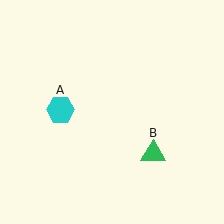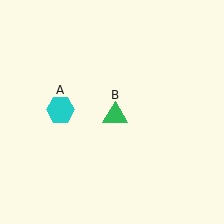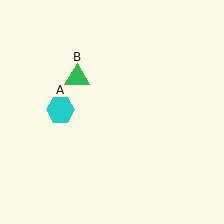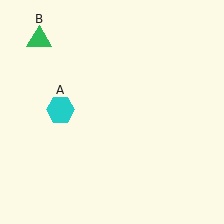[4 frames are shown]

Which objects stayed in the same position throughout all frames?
Cyan hexagon (object A) remained stationary.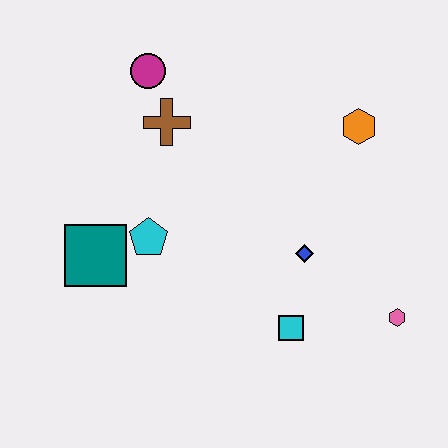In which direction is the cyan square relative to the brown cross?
The cyan square is below the brown cross.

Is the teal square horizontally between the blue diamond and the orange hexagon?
No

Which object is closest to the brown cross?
The magenta circle is closest to the brown cross.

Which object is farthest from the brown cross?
The pink hexagon is farthest from the brown cross.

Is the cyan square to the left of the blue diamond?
Yes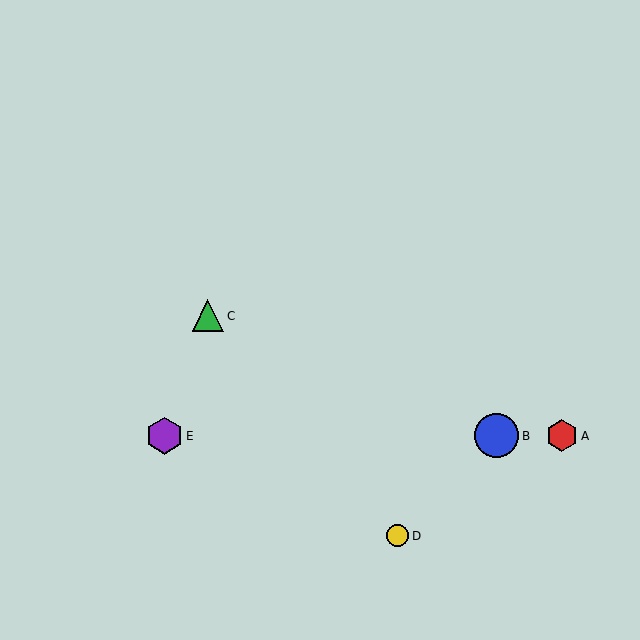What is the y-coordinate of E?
Object E is at y≈436.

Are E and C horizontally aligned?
No, E is at y≈436 and C is at y≈316.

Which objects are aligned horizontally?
Objects A, B, E are aligned horizontally.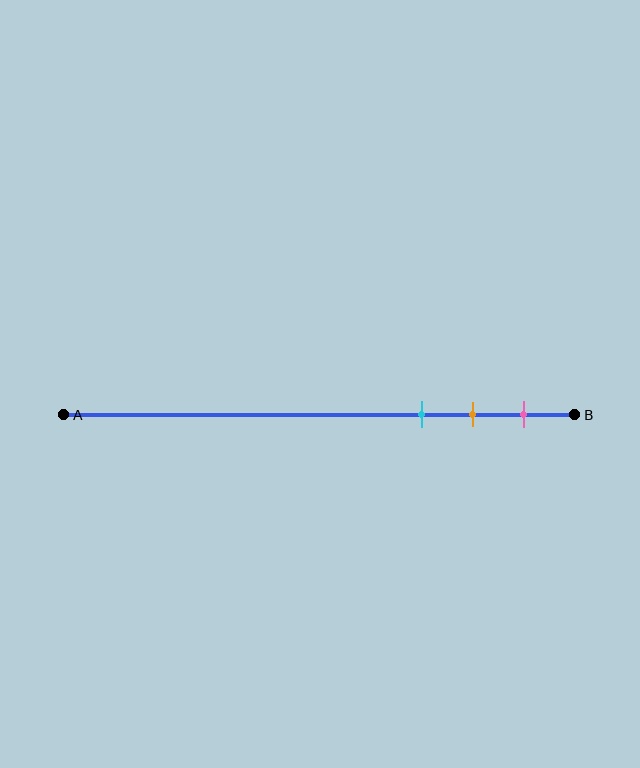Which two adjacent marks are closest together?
The orange and pink marks are the closest adjacent pair.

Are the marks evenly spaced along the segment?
Yes, the marks are approximately evenly spaced.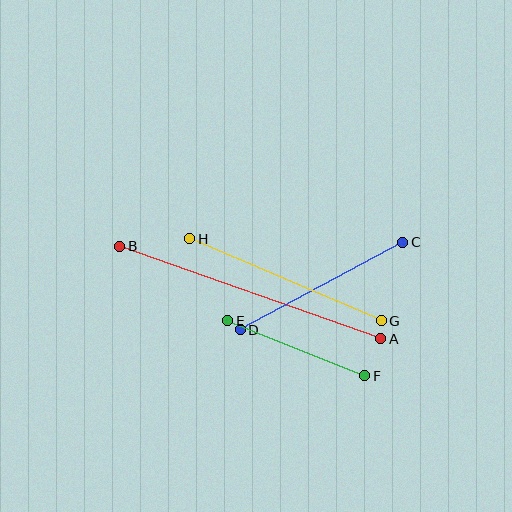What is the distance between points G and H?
The distance is approximately 208 pixels.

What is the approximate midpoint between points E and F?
The midpoint is at approximately (296, 348) pixels.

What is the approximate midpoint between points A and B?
The midpoint is at approximately (250, 292) pixels.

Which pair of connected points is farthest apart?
Points A and B are farthest apart.